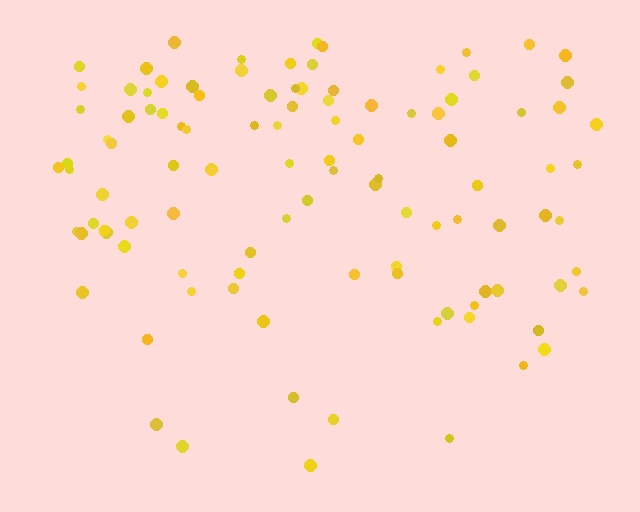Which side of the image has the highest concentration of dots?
The top.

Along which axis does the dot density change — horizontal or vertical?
Vertical.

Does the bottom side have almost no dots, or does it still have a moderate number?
Still a moderate number, just noticeably fewer than the top.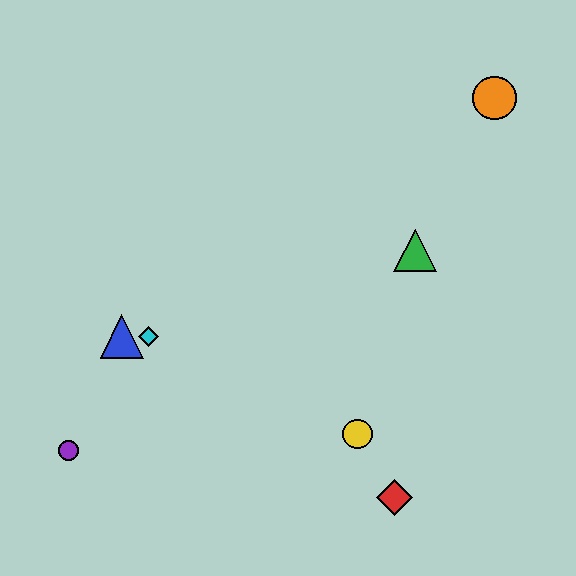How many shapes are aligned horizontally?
2 shapes (the blue triangle, the cyan diamond) are aligned horizontally.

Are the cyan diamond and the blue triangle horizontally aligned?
Yes, both are at y≈336.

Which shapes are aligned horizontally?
The blue triangle, the cyan diamond are aligned horizontally.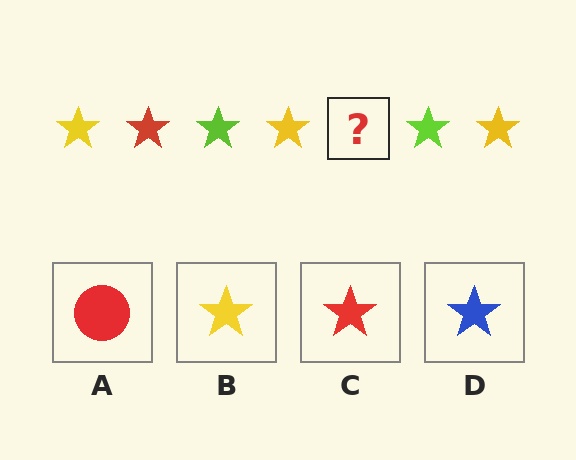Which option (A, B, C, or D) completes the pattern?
C.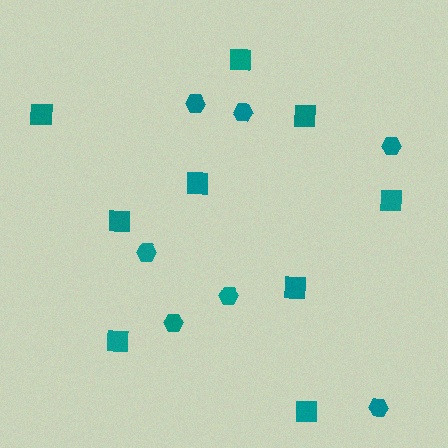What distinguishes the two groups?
There are 2 groups: one group of hexagons (7) and one group of squares (9).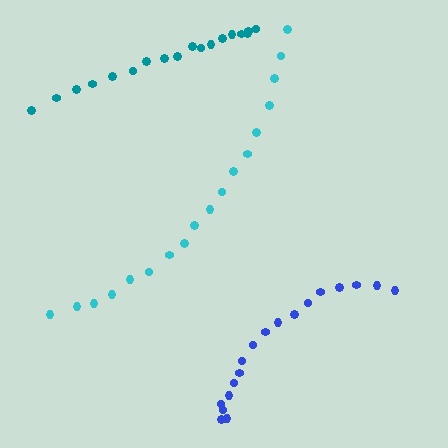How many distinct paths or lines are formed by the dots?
There are 3 distinct paths.